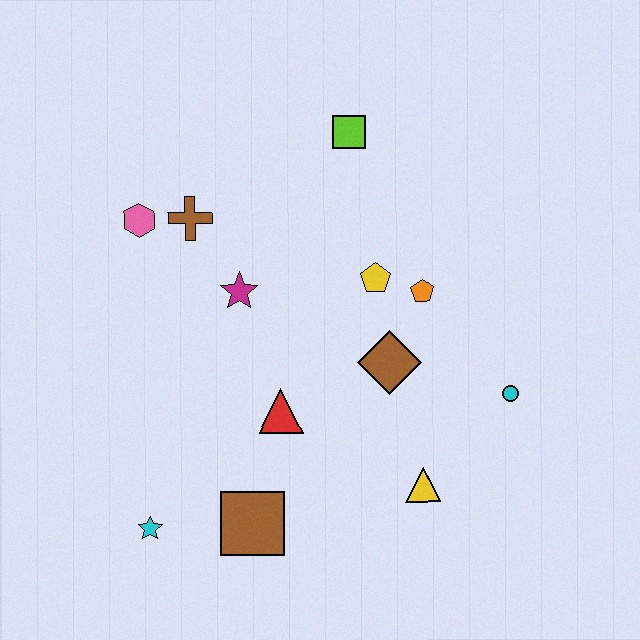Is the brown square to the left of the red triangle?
Yes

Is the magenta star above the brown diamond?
Yes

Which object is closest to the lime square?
The yellow pentagon is closest to the lime square.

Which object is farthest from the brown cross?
The cyan circle is farthest from the brown cross.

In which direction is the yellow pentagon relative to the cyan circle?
The yellow pentagon is to the left of the cyan circle.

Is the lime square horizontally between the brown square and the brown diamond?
Yes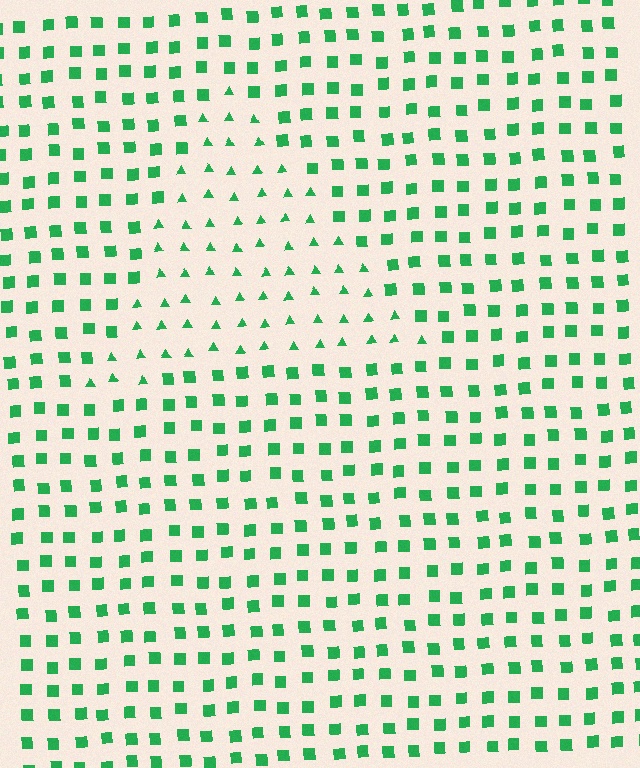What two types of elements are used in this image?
The image uses triangles inside the triangle region and squares outside it.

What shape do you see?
I see a triangle.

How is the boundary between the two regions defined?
The boundary is defined by a change in element shape: triangles inside vs. squares outside. All elements share the same color and spacing.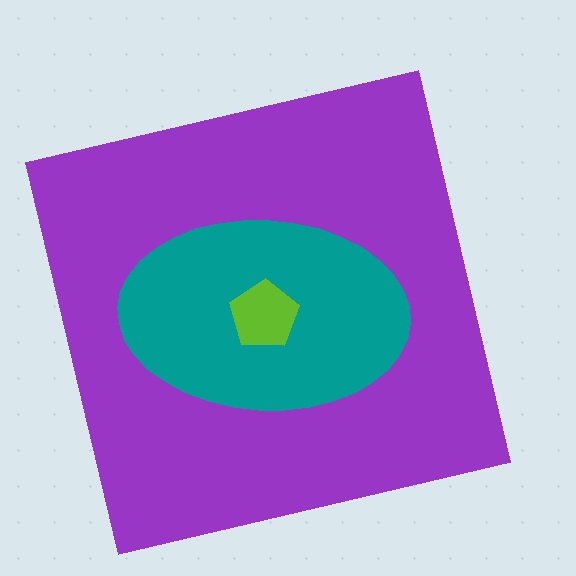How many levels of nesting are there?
3.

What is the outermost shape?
The purple square.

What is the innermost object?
The lime pentagon.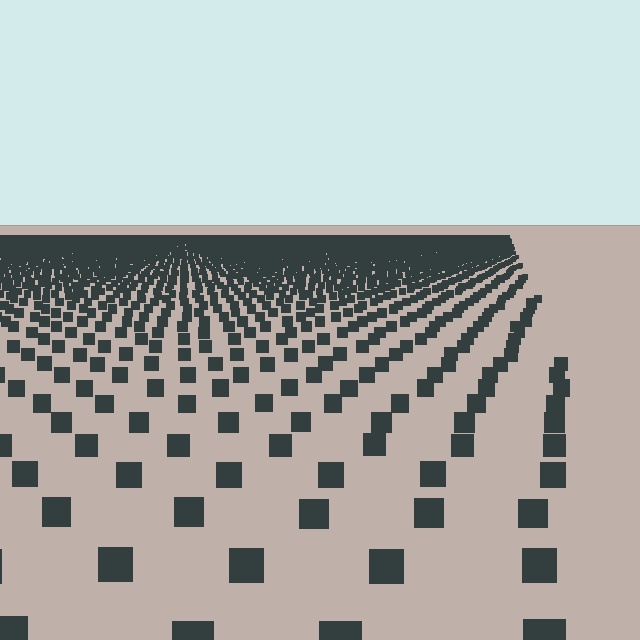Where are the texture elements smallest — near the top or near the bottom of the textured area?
Near the top.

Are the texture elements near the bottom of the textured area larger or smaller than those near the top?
Larger. Near the bottom, elements are closer to the viewer and appear at a bigger on-screen size.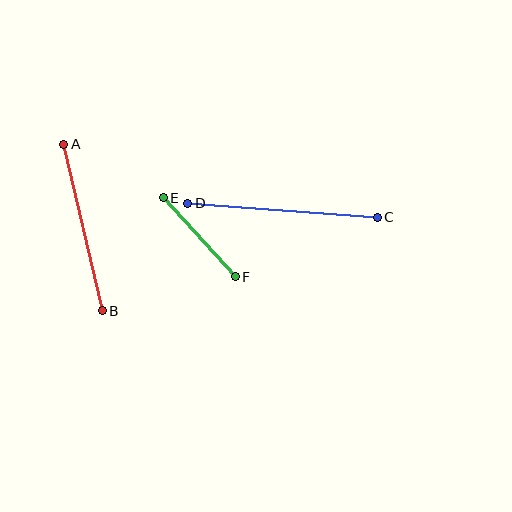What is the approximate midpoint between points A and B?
The midpoint is at approximately (83, 228) pixels.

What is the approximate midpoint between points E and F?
The midpoint is at approximately (199, 237) pixels.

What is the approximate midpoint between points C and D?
The midpoint is at approximately (283, 210) pixels.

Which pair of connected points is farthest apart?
Points C and D are farthest apart.